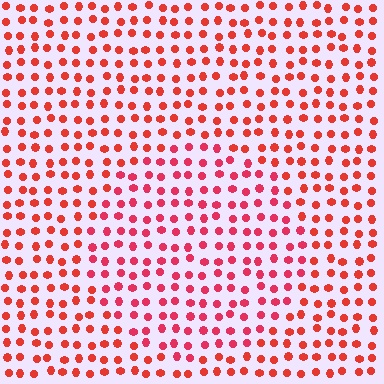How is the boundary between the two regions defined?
The boundary is defined purely by a slight shift in hue (about 18 degrees). Spacing, size, and orientation are identical on both sides.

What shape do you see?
I see a circle.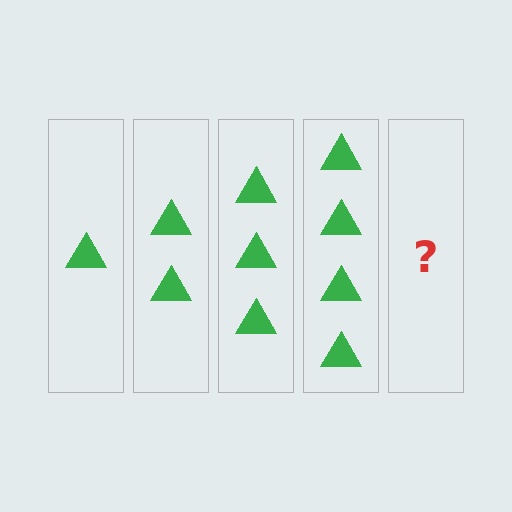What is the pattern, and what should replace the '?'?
The pattern is that each step adds one more triangle. The '?' should be 5 triangles.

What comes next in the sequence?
The next element should be 5 triangles.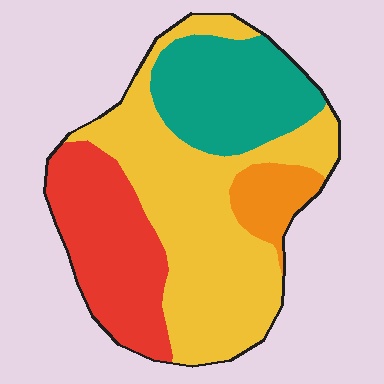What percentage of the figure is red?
Red covers roughly 25% of the figure.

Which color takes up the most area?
Yellow, at roughly 45%.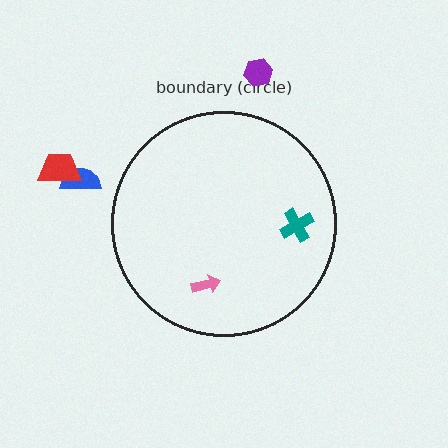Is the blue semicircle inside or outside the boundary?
Outside.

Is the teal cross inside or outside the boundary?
Inside.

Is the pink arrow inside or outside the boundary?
Inside.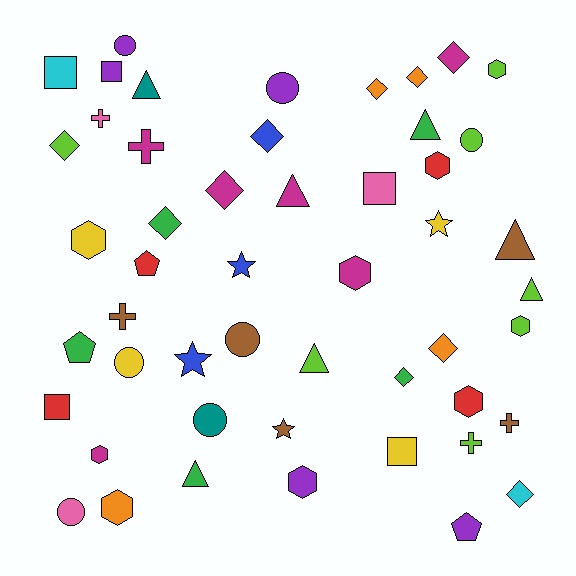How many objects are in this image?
There are 50 objects.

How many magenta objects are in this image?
There are 6 magenta objects.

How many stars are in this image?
There are 4 stars.